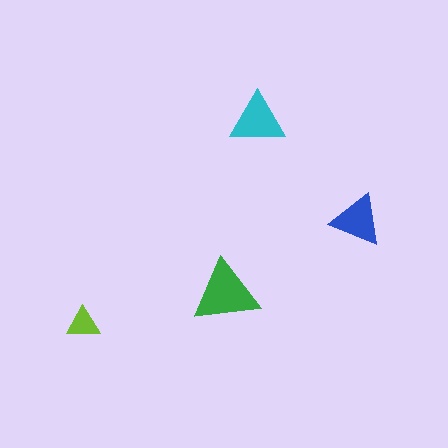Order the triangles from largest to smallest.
the green one, the cyan one, the blue one, the lime one.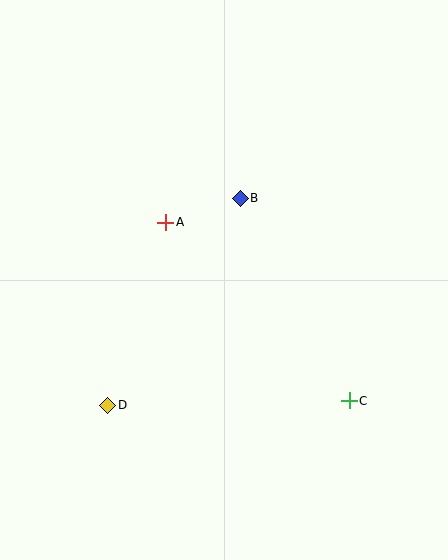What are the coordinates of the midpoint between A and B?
The midpoint between A and B is at (203, 210).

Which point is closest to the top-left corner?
Point A is closest to the top-left corner.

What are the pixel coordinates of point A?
Point A is at (166, 222).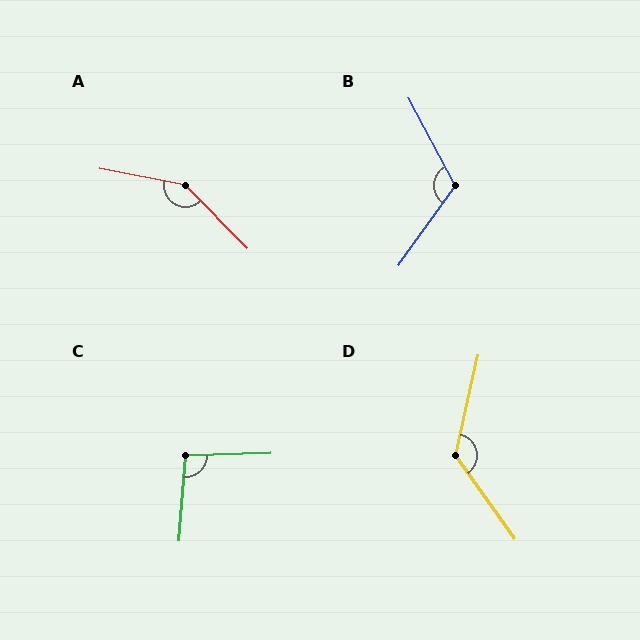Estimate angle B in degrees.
Approximately 117 degrees.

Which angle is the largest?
A, at approximately 146 degrees.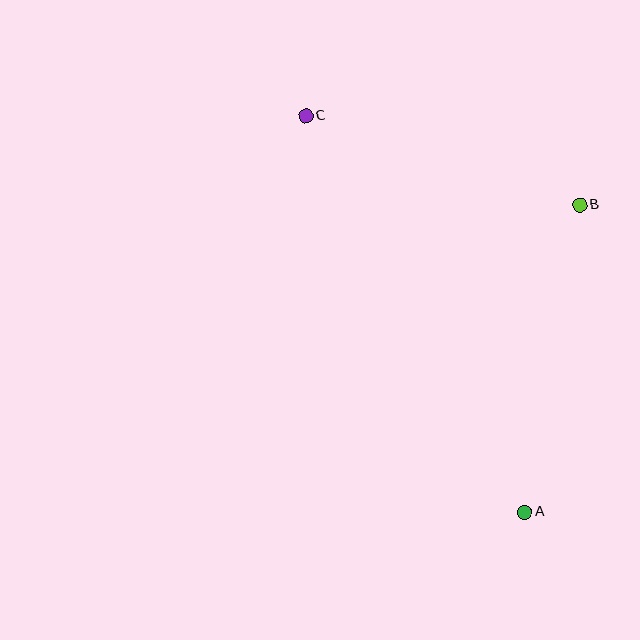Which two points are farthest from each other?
Points A and C are farthest from each other.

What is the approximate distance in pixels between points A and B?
The distance between A and B is approximately 312 pixels.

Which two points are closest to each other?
Points B and C are closest to each other.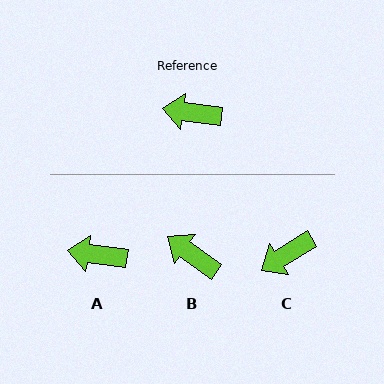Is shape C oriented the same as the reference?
No, it is off by about 40 degrees.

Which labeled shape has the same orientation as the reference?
A.